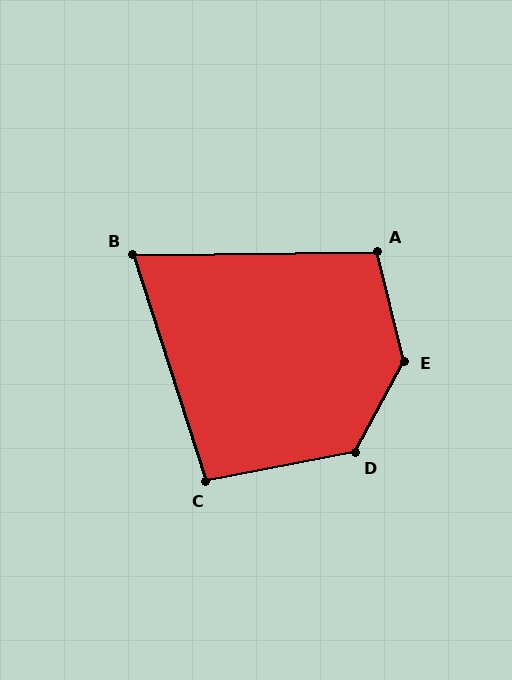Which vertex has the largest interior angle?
E, at approximately 138 degrees.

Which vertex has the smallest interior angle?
B, at approximately 73 degrees.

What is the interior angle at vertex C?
Approximately 97 degrees (obtuse).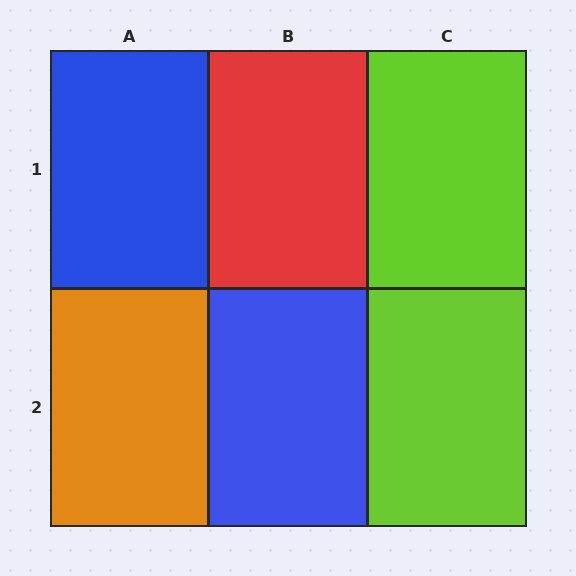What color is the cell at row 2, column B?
Blue.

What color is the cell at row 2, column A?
Orange.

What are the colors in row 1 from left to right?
Blue, red, lime.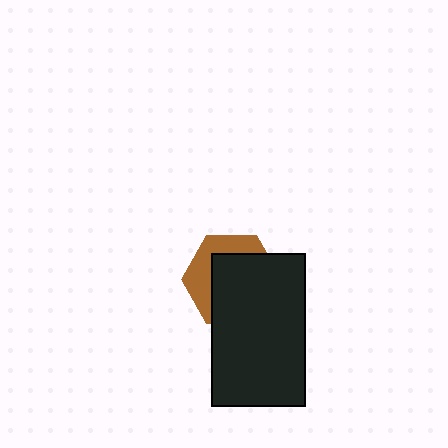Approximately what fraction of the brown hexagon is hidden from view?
Roughly 63% of the brown hexagon is hidden behind the black rectangle.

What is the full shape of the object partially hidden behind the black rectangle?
The partially hidden object is a brown hexagon.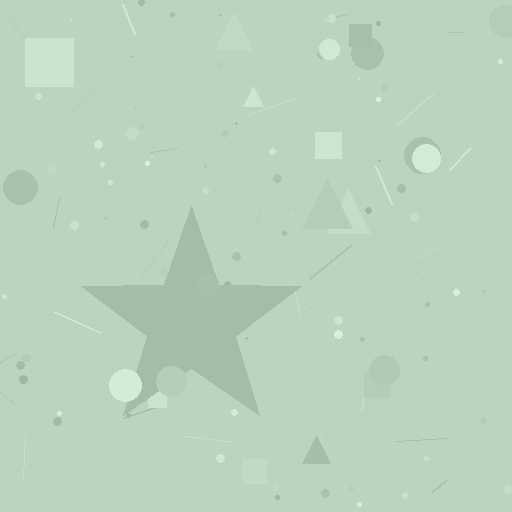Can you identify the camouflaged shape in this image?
The camouflaged shape is a star.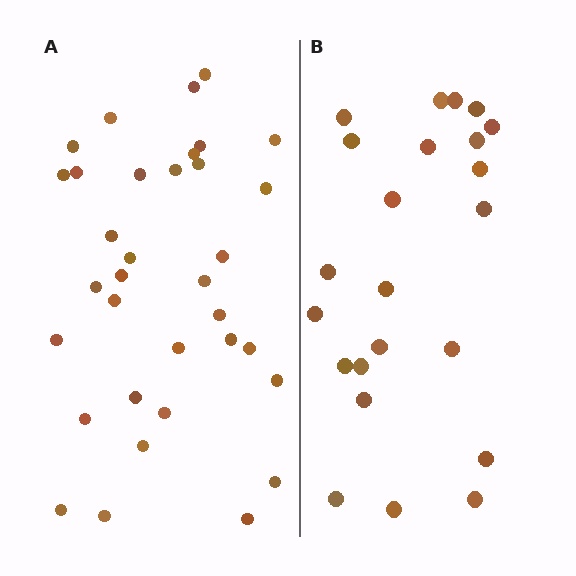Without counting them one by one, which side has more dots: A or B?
Region A (the left region) has more dots.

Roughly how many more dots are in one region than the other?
Region A has roughly 12 or so more dots than region B.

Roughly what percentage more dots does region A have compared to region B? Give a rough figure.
About 50% more.